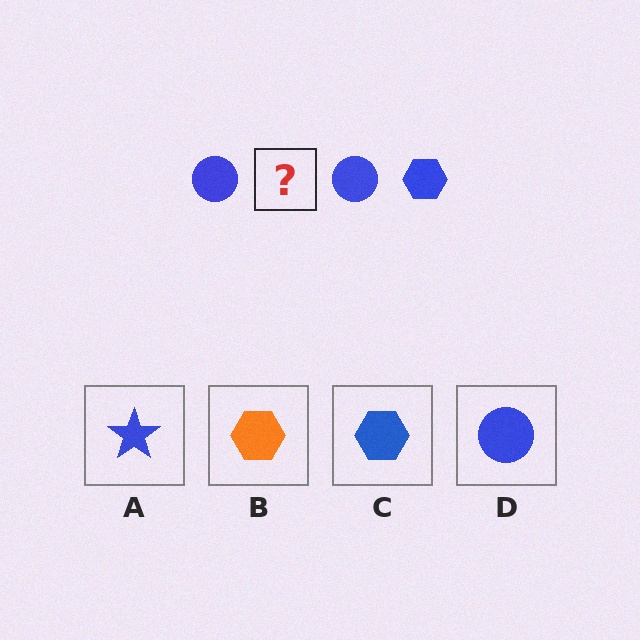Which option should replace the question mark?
Option C.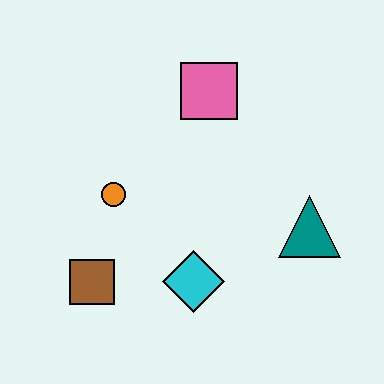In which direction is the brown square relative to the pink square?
The brown square is below the pink square.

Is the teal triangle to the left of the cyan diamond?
No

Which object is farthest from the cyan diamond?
The pink square is farthest from the cyan diamond.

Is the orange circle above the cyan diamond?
Yes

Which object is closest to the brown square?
The orange circle is closest to the brown square.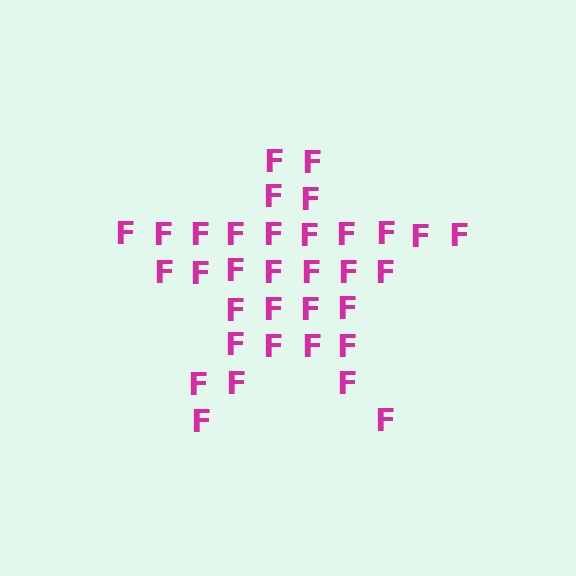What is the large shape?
The large shape is a star.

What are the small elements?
The small elements are letter F's.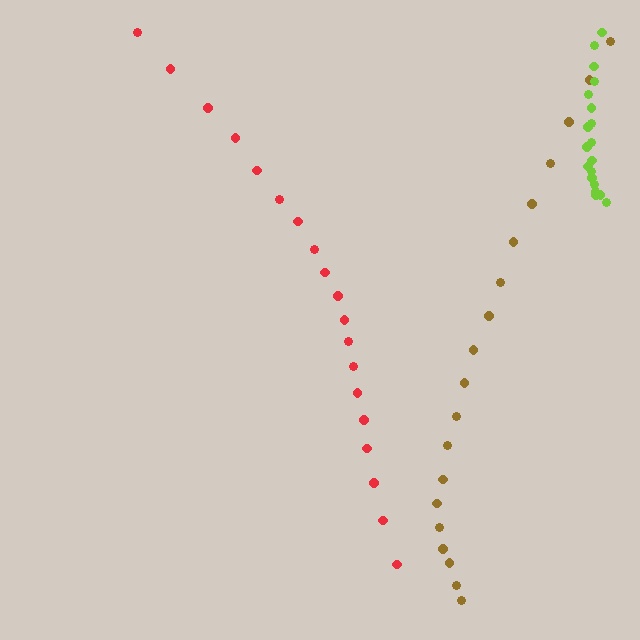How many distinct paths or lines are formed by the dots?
There are 3 distinct paths.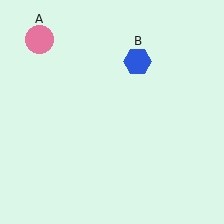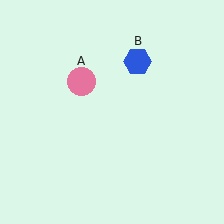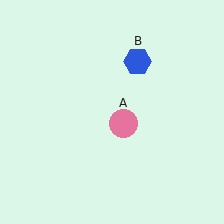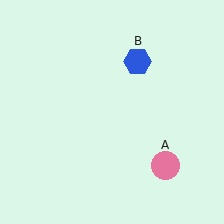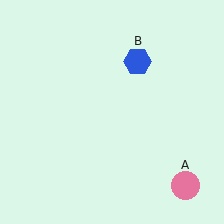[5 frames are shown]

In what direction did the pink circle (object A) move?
The pink circle (object A) moved down and to the right.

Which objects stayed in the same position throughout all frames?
Blue hexagon (object B) remained stationary.